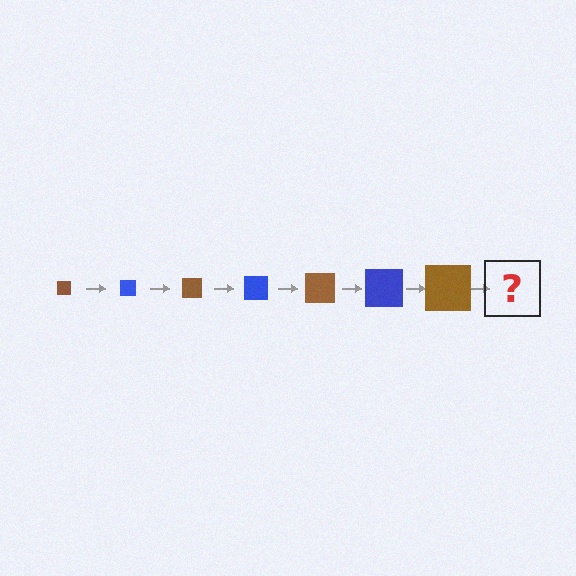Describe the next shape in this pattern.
It should be a blue square, larger than the previous one.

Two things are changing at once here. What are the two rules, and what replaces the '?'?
The two rules are that the square grows larger each step and the color cycles through brown and blue. The '?' should be a blue square, larger than the previous one.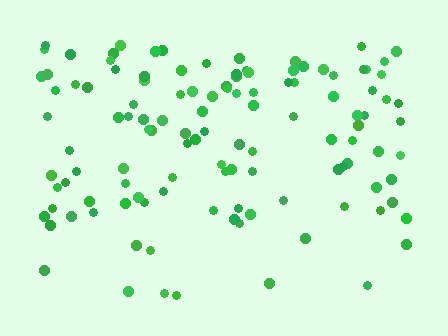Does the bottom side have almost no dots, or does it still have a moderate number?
Still a moderate number, just noticeably fewer than the top.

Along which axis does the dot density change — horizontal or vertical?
Vertical.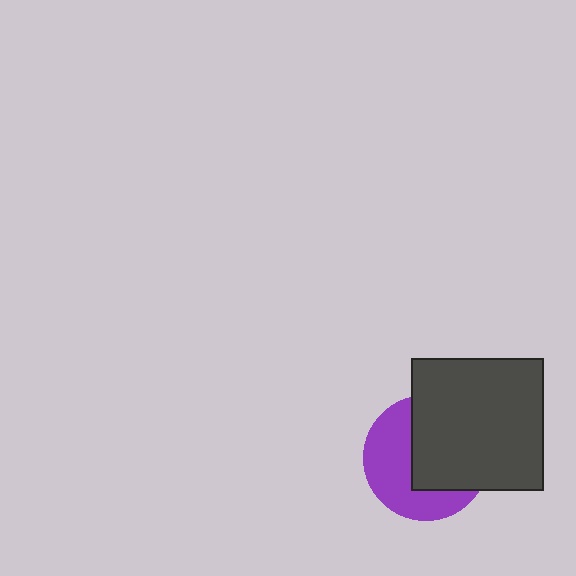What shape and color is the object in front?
The object in front is a dark gray square.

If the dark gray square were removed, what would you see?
You would see the complete purple circle.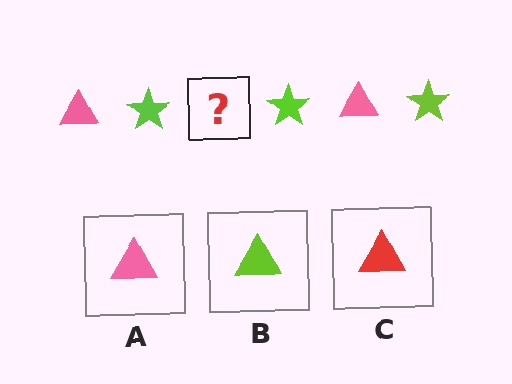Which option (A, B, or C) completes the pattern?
A.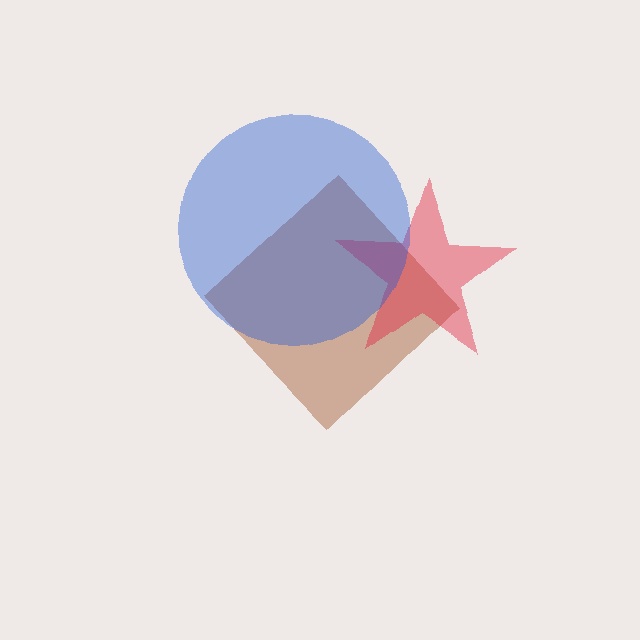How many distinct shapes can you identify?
There are 3 distinct shapes: a brown diamond, a red star, a blue circle.